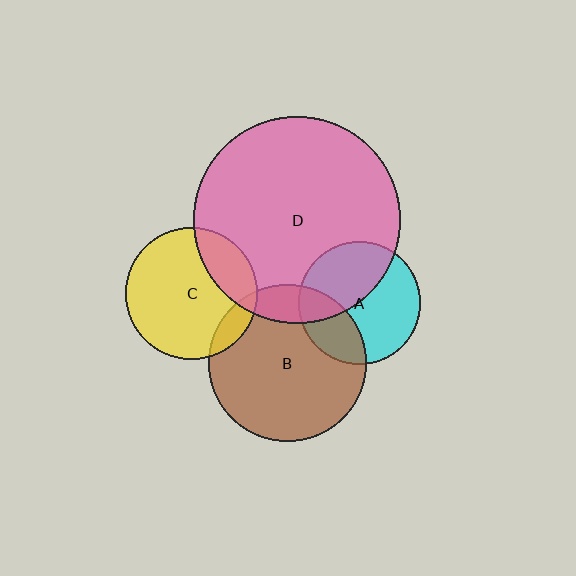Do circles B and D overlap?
Yes.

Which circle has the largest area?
Circle D (pink).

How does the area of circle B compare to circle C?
Approximately 1.4 times.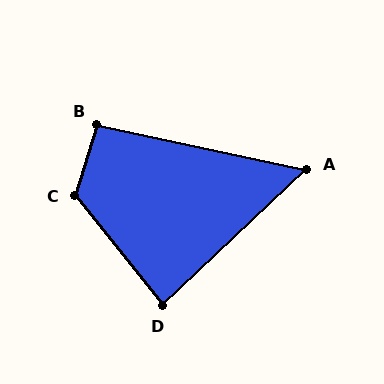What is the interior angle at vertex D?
Approximately 85 degrees (approximately right).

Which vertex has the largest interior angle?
C, at approximately 125 degrees.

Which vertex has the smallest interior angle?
A, at approximately 55 degrees.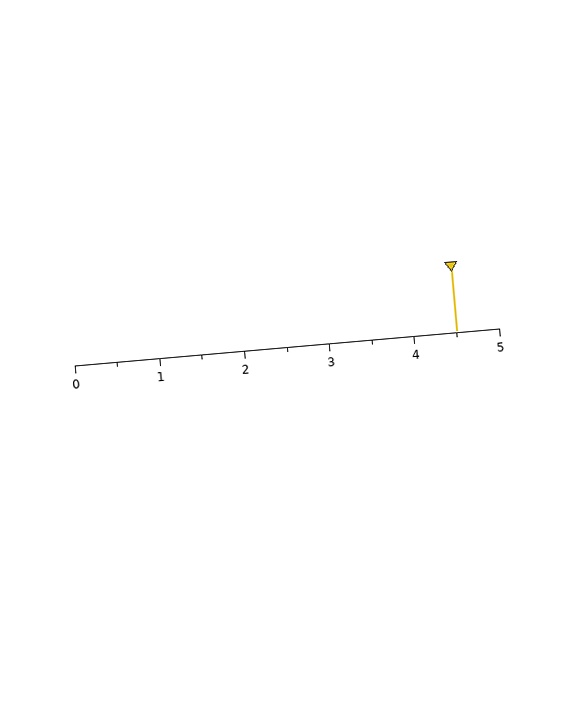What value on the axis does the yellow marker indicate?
The marker indicates approximately 4.5.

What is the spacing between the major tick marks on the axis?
The major ticks are spaced 1 apart.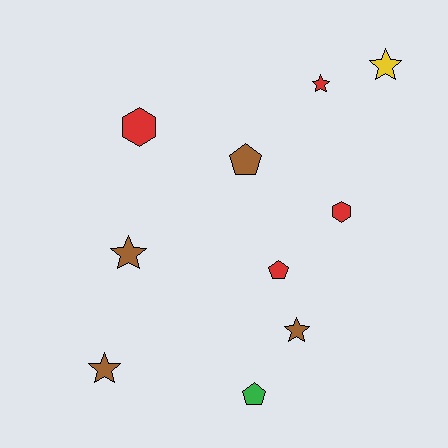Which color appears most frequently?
Brown, with 4 objects.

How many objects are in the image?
There are 10 objects.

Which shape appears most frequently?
Star, with 5 objects.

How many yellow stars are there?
There is 1 yellow star.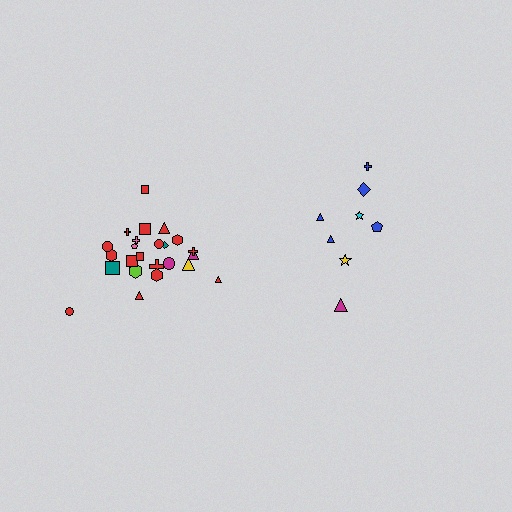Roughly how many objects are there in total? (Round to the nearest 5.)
Roughly 35 objects in total.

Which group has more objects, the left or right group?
The left group.